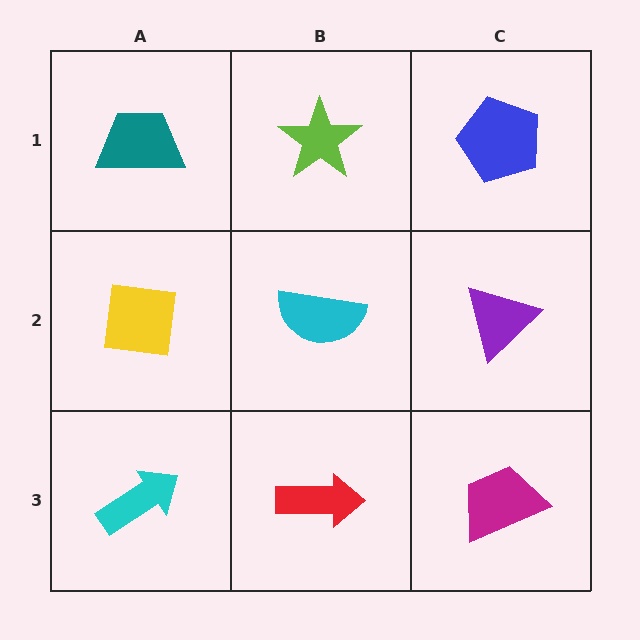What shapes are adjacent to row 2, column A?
A teal trapezoid (row 1, column A), a cyan arrow (row 3, column A), a cyan semicircle (row 2, column B).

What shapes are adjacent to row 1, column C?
A purple triangle (row 2, column C), a lime star (row 1, column B).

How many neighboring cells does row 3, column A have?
2.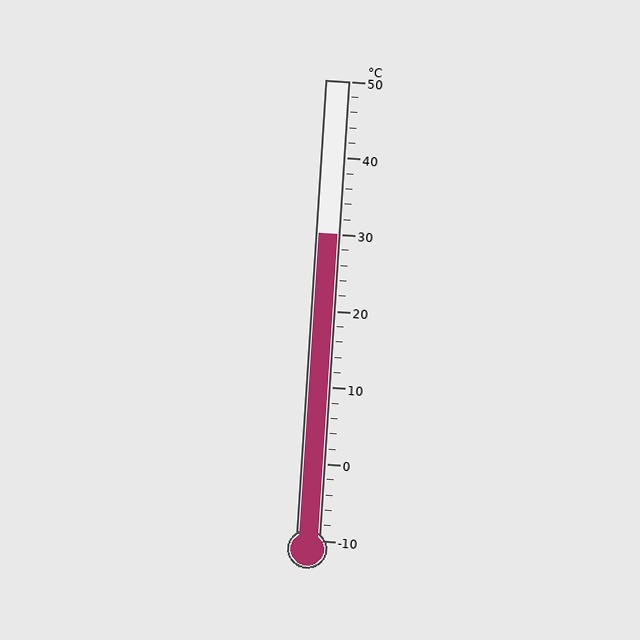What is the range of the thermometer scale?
The thermometer scale ranges from -10°C to 50°C.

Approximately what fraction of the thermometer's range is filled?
The thermometer is filled to approximately 65% of its range.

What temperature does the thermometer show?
The thermometer shows approximately 30°C.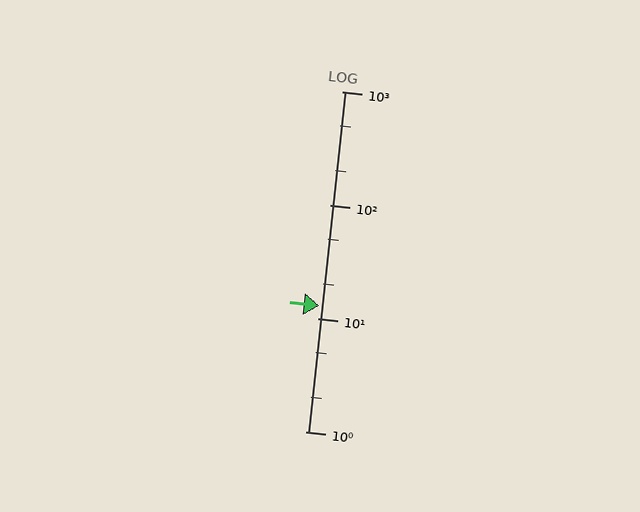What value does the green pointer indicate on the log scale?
The pointer indicates approximately 13.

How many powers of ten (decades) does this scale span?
The scale spans 3 decades, from 1 to 1000.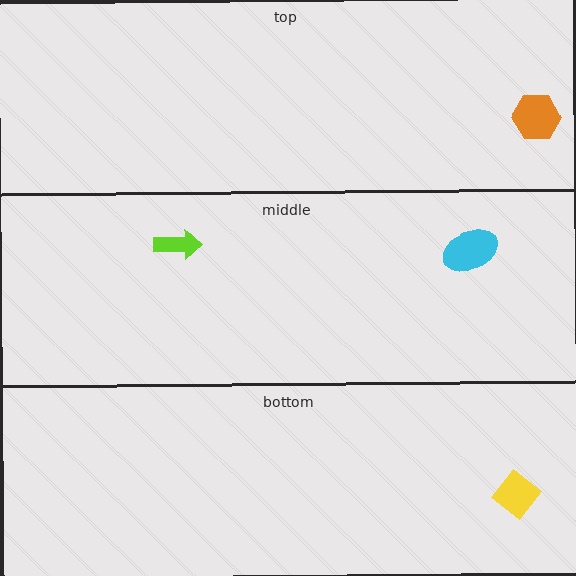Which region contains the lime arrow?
The middle region.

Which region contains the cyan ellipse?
The middle region.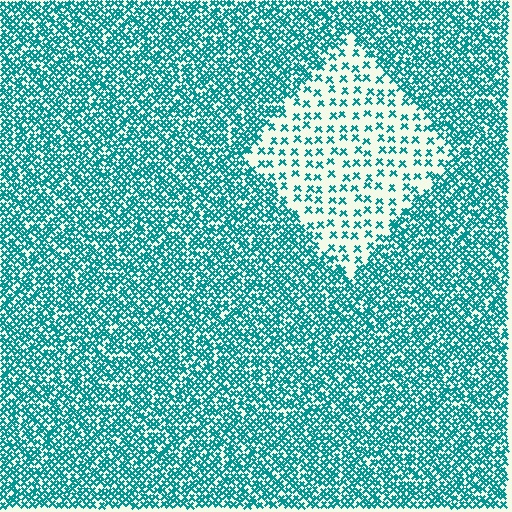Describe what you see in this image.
The image contains small teal elements arranged at two different densities. A diamond-shaped region is visible where the elements are less densely packed than the surrounding area.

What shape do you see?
I see a diamond.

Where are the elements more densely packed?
The elements are more densely packed outside the diamond boundary.